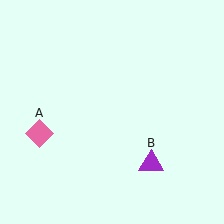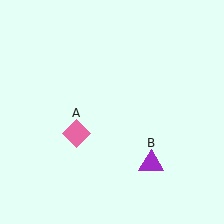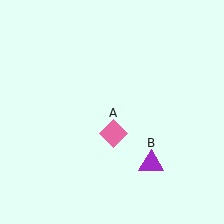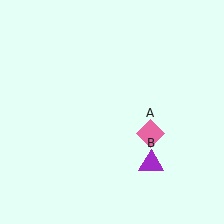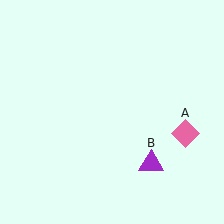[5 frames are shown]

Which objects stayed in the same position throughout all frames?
Purple triangle (object B) remained stationary.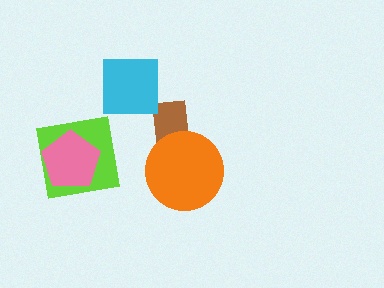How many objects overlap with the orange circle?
1 object overlaps with the orange circle.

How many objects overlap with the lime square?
1 object overlaps with the lime square.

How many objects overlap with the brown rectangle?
1 object overlaps with the brown rectangle.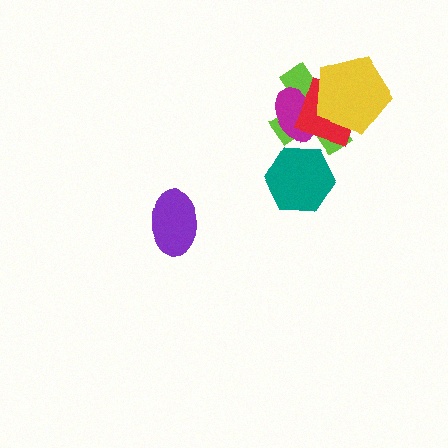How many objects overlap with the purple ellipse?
0 objects overlap with the purple ellipse.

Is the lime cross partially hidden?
Yes, it is partially covered by another shape.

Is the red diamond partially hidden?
Yes, it is partially covered by another shape.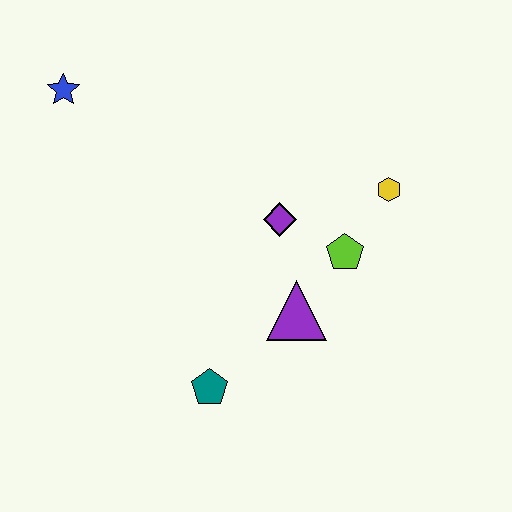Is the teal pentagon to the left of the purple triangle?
Yes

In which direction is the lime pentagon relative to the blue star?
The lime pentagon is to the right of the blue star.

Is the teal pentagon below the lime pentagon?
Yes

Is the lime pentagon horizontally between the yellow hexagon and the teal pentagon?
Yes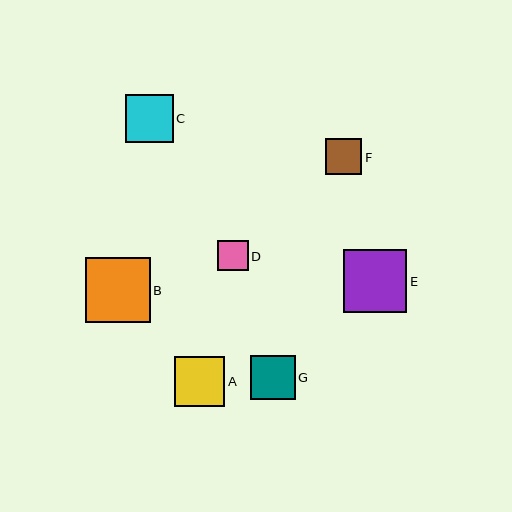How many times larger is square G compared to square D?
Square G is approximately 1.5 times the size of square D.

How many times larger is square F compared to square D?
Square F is approximately 1.2 times the size of square D.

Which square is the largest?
Square B is the largest with a size of approximately 65 pixels.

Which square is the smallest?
Square D is the smallest with a size of approximately 30 pixels.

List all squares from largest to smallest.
From largest to smallest: B, E, A, C, G, F, D.